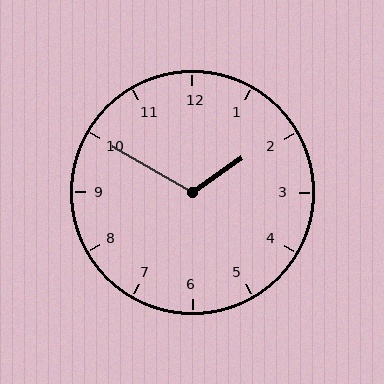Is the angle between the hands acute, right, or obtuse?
It is obtuse.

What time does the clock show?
1:50.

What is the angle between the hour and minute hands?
Approximately 115 degrees.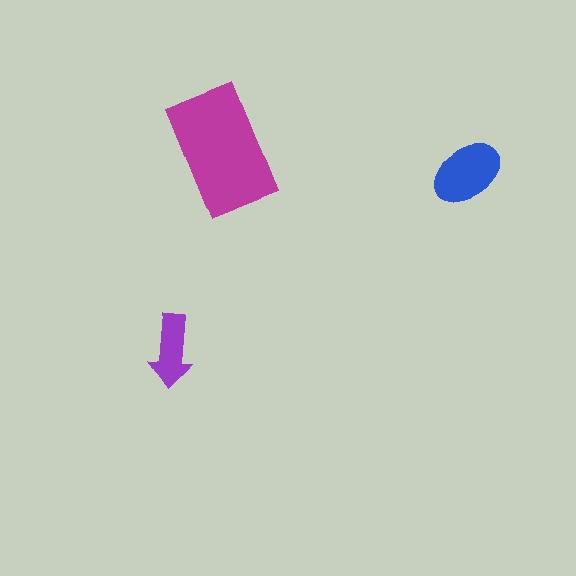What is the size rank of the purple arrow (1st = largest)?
3rd.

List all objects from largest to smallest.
The magenta rectangle, the blue ellipse, the purple arrow.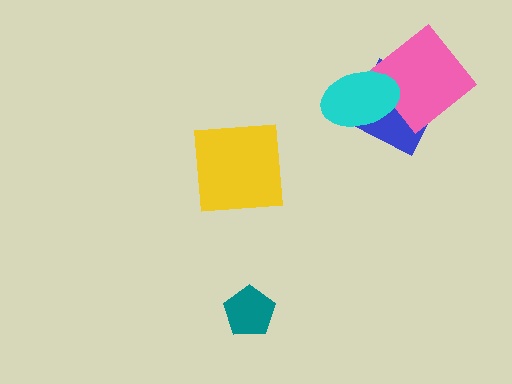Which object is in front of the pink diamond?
The cyan ellipse is in front of the pink diamond.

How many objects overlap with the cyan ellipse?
2 objects overlap with the cyan ellipse.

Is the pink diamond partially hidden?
Yes, it is partially covered by another shape.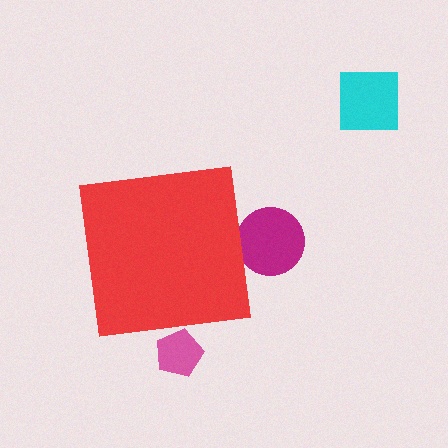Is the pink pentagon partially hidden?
Yes, the pink pentagon is partially hidden behind the red square.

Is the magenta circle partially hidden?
Yes, the magenta circle is partially hidden behind the red square.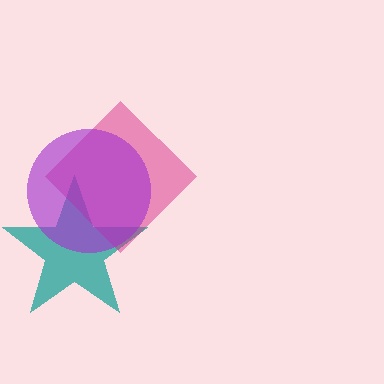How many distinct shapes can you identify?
There are 3 distinct shapes: a teal star, a magenta diamond, a purple circle.